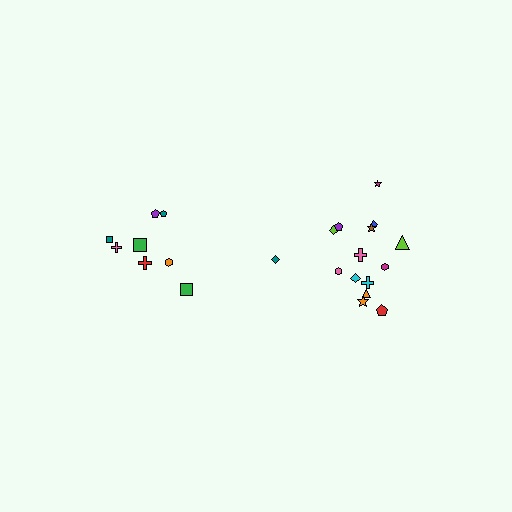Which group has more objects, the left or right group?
The right group.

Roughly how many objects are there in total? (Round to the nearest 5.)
Roughly 25 objects in total.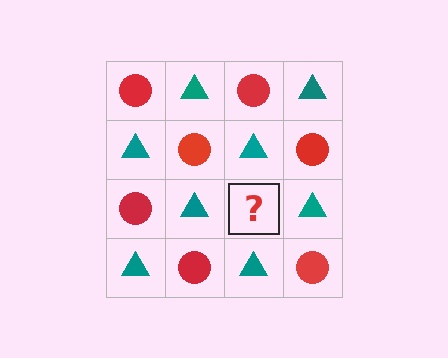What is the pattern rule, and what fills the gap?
The rule is that it alternates red circle and teal triangle in a checkerboard pattern. The gap should be filled with a red circle.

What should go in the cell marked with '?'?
The missing cell should contain a red circle.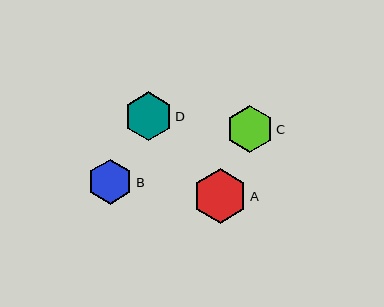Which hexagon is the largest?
Hexagon A is the largest with a size of approximately 55 pixels.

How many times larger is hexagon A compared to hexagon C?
Hexagon A is approximately 1.2 times the size of hexagon C.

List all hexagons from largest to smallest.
From largest to smallest: A, D, C, B.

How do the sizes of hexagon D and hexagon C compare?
Hexagon D and hexagon C are approximately the same size.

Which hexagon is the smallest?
Hexagon B is the smallest with a size of approximately 45 pixels.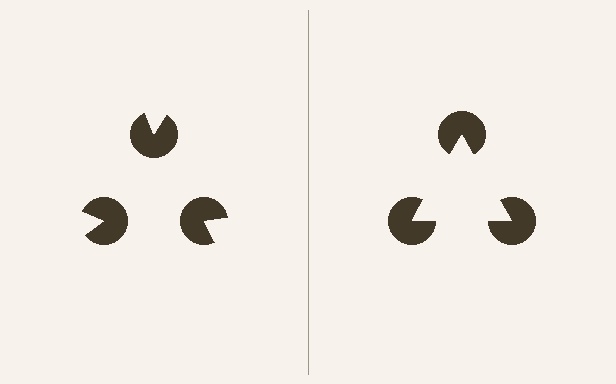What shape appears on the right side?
An illusory triangle.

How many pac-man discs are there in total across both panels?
6 — 3 on each side.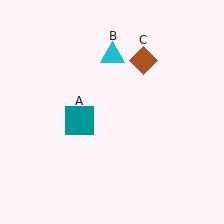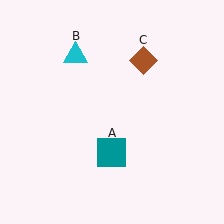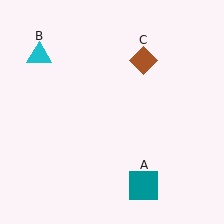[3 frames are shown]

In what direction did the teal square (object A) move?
The teal square (object A) moved down and to the right.